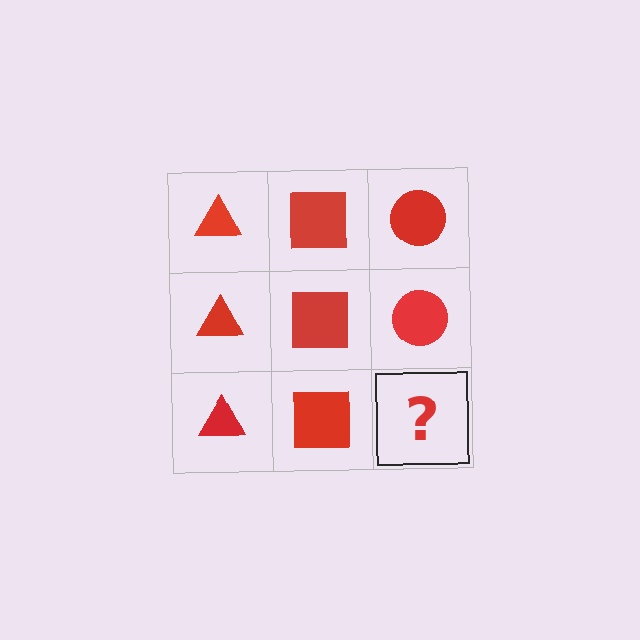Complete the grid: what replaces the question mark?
The question mark should be replaced with a red circle.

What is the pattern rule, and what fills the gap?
The rule is that each column has a consistent shape. The gap should be filled with a red circle.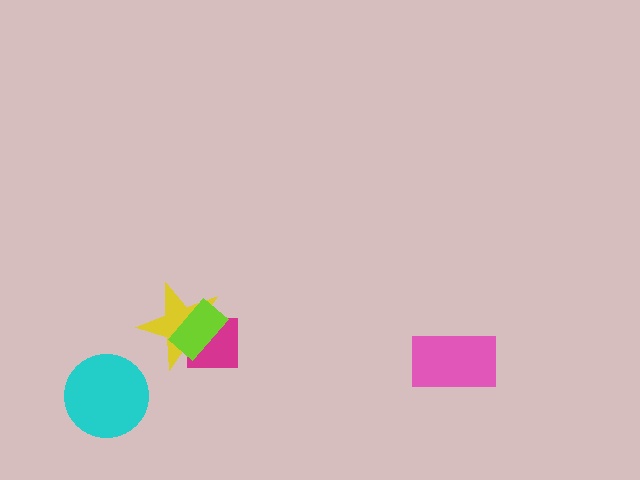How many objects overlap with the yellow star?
2 objects overlap with the yellow star.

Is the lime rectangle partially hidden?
No, no other shape covers it.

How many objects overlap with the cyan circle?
0 objects overlap with the cyan circle.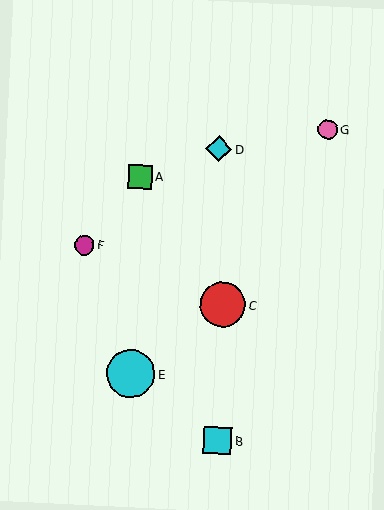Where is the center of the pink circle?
The center of the pink circle is at (328, 129).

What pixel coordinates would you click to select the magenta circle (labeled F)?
Click at (84, 245) to select the magenta circle F.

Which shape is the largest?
The cyan circle (labeled E) is the largest.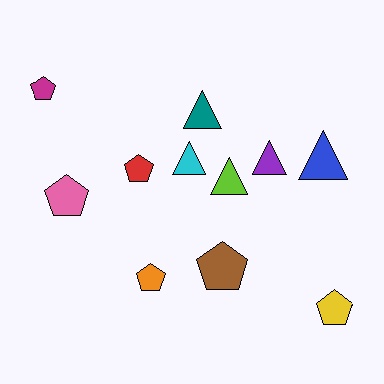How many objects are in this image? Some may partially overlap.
There are 11 objects.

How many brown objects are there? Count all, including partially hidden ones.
There is 1 brown object.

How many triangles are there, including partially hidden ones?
There are 5 triangles.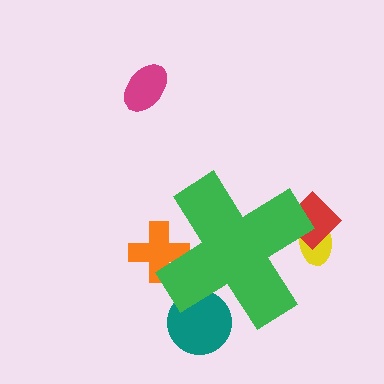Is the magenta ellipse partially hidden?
No, the magenta ellipse is fully visible.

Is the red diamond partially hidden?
Yes, the red diamond is partially hidden behind the green cross.